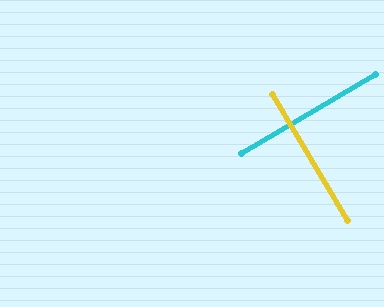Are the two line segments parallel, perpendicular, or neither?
Perpendicular — they meet at approximately 90°.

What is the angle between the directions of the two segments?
Approximately 90 degrees.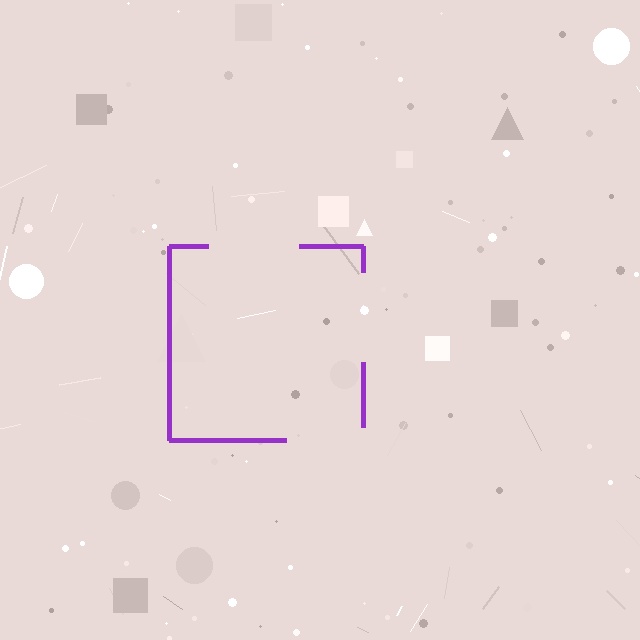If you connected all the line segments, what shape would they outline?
They would outline a square.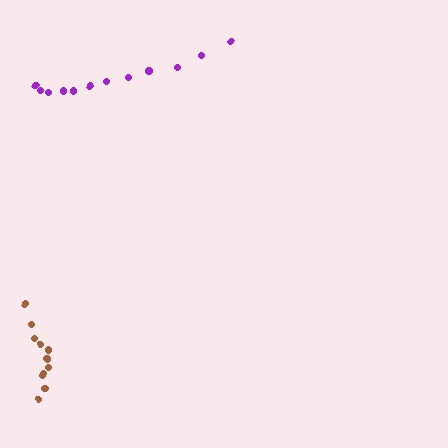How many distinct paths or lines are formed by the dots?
There are 2 distinct paths.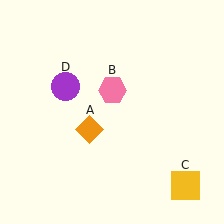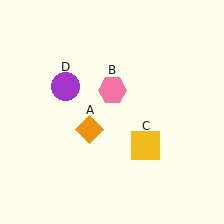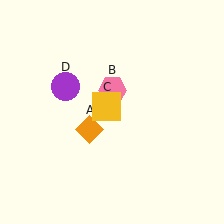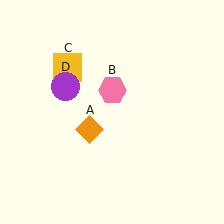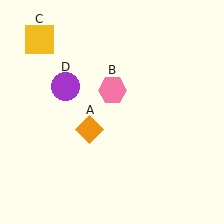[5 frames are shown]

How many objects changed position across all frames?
1 object changed position: yellow square (object C).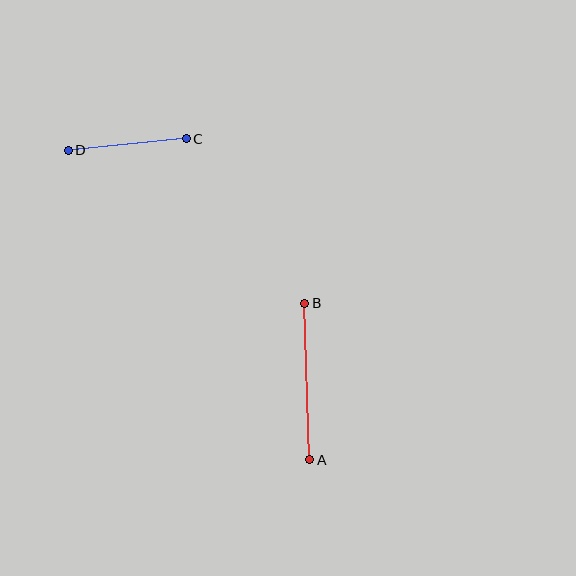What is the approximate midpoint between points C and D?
The midpoint is at approximately (127, 144) pixels.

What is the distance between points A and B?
The distance is approximately 157 pixels.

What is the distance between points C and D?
The distance is approximately 119 pixels.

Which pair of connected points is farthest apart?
Points A and B are farthest apart.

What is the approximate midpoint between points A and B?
The midpoint is at approximately (307, 382) pixels.